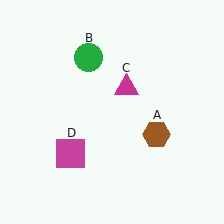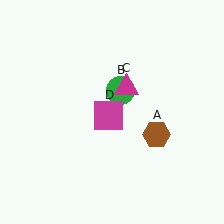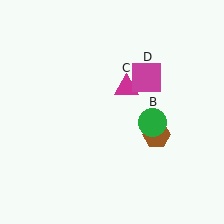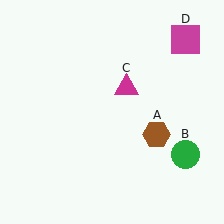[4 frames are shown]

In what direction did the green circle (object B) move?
The green circle (object B) moved down and to the right.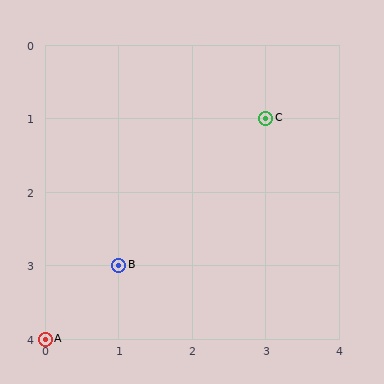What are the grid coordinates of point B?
Point B is at grid coordinates (1, 3).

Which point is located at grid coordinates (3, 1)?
Point C is at (3, 1).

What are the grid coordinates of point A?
Point A is at grid coordinates (0, 4).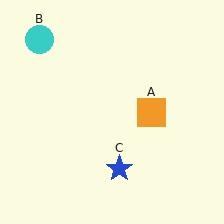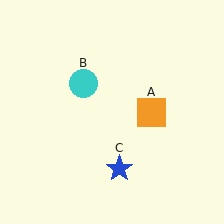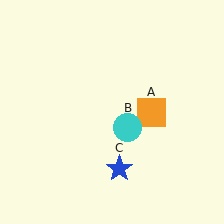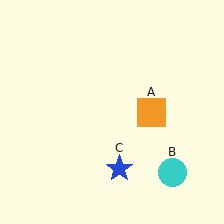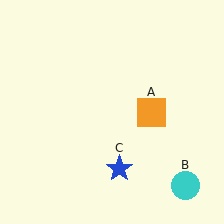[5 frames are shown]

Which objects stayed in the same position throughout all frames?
Orange square (object A) and blue star (object C) remained stationary.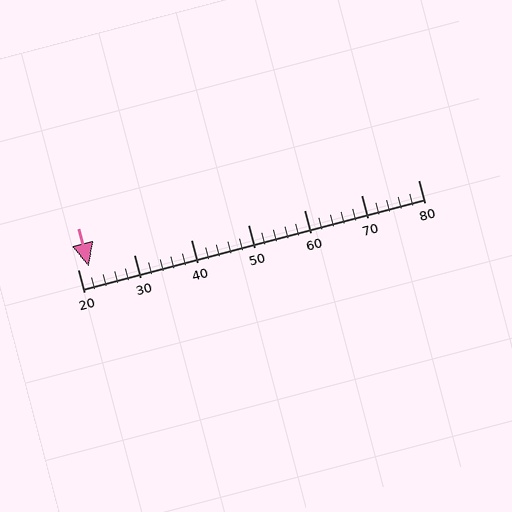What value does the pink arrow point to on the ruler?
The pink arrow points to approximately 22.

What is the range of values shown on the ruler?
The ruler shows values from 20 to 80.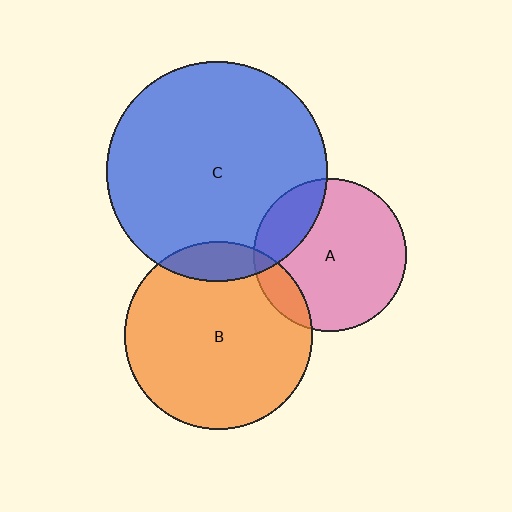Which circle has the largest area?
Circle C (blue).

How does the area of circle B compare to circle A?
Approximately 1.5 times.